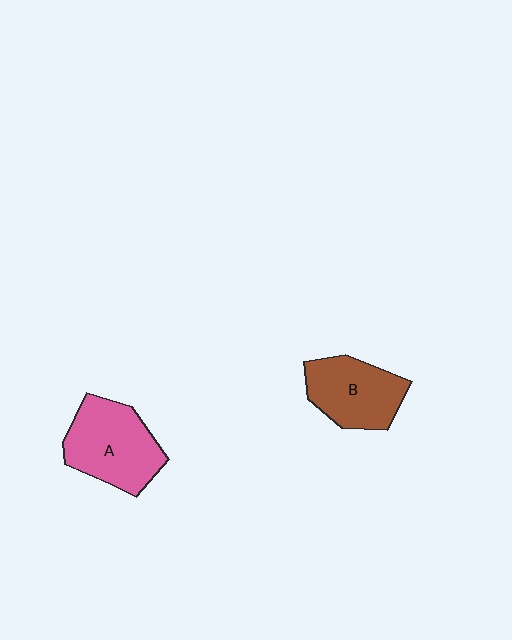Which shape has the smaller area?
Shape B (brown).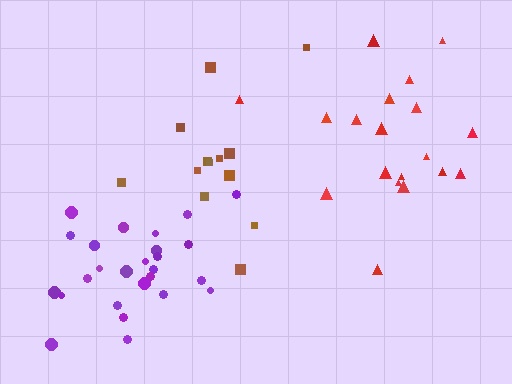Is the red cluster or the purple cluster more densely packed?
Purple.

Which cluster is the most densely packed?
Purple.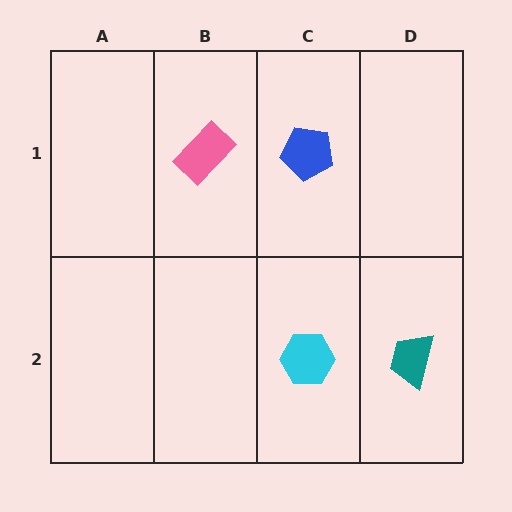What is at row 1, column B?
A pink rectangle.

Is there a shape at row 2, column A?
No, that cell is empty.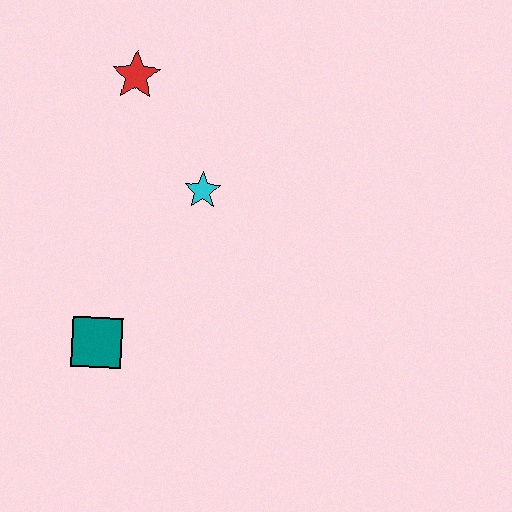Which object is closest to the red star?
The cyan star is closest to the red star.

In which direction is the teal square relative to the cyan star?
The teal square is below the cyan star.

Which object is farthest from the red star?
The teal square is farthest from the red star.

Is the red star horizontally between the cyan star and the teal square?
Yes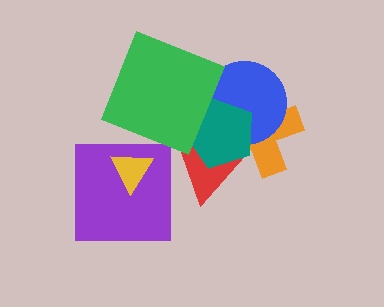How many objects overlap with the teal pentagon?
4 objects overlap with the teal pentagon.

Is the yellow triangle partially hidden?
No, no other shape covers it.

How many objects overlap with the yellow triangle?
1 object overlaps with the yellow triangle.